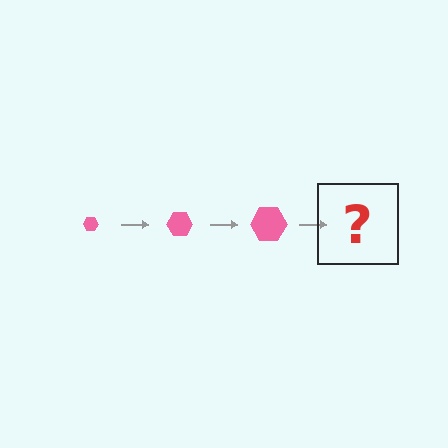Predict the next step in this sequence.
The next step is a pink hexagon, larger than the previous one.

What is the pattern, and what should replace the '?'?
The pattern is that the hexagon gets progressively larger each step. The '?' should be a pink hexagon, larger than the previous one.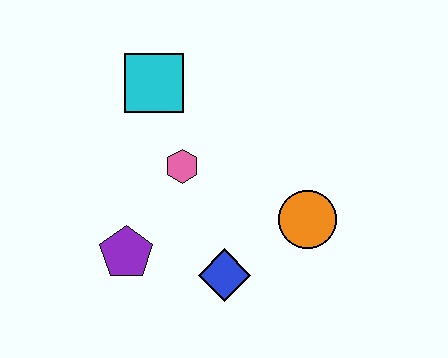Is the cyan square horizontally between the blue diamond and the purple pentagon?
Yes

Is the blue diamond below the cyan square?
Yes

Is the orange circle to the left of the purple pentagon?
No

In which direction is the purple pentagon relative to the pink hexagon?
The purple pentagon is below the pink hexagon.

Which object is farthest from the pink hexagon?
The orange circle is farthest from the pink hexagon.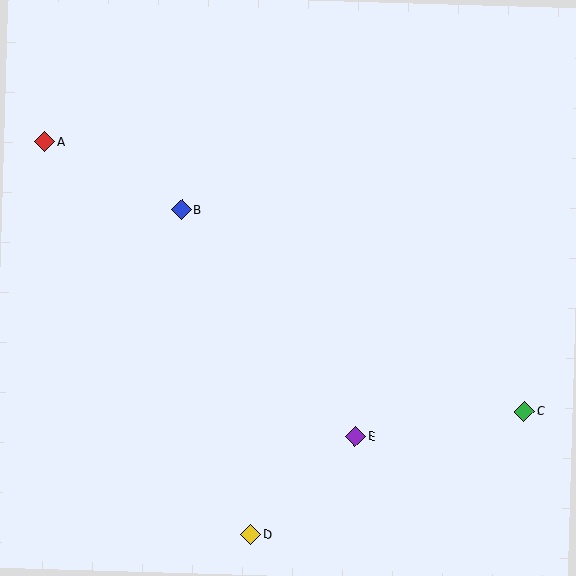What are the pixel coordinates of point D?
Point D is at (251, 534).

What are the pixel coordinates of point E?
Point E is at (355, 436).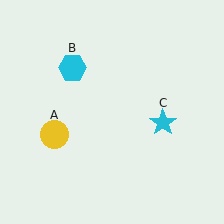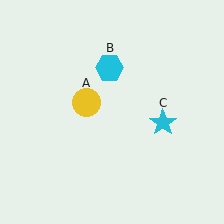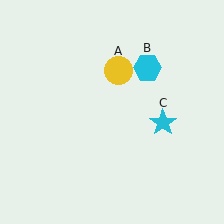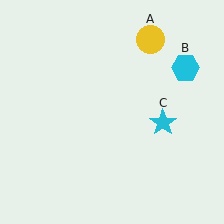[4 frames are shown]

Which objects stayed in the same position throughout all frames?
Cyan star (object C) remained stationary.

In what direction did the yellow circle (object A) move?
The yellow circle (object A) moved up and to the right.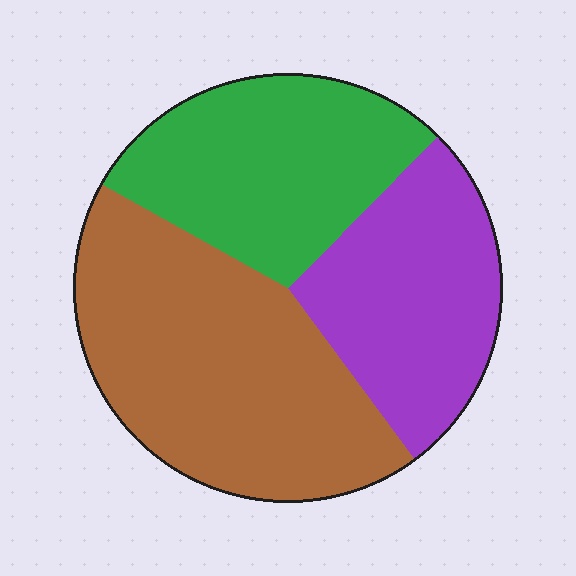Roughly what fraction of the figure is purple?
Purple covers roughly 25% of the figure.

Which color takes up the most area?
Brown, at roughly 45%.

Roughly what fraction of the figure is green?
Green covers 29% of the figure.